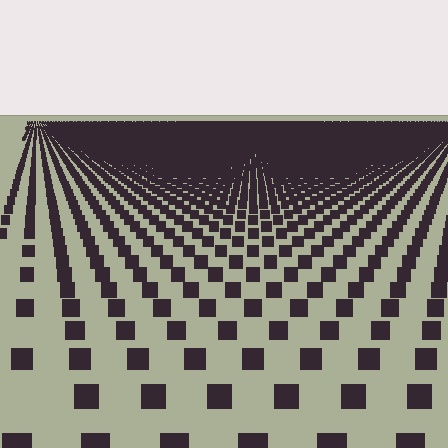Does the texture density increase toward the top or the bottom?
Density increases toward the top.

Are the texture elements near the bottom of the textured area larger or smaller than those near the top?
Larger. Near the bottom, elements are closer to the viewer and appear at a bigger on-screen size.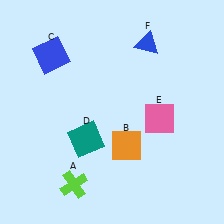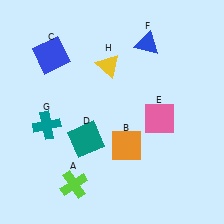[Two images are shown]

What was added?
A teal cross (G), a yellow triangle (H) were added in Image 2.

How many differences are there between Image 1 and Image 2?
There are 2 differences between the two images.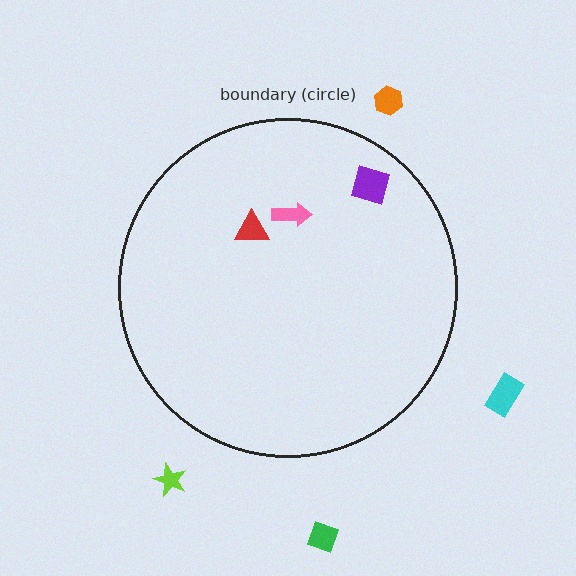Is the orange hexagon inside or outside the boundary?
Outside.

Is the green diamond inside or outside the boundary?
Outside.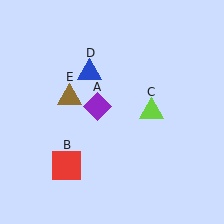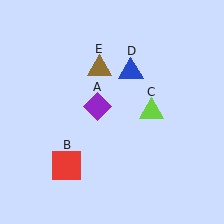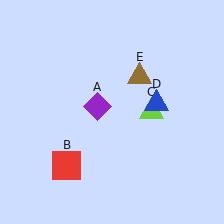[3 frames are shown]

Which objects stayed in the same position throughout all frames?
Purple diamond (object A) and red square (object B) and lime triangle (object C) remained stationary.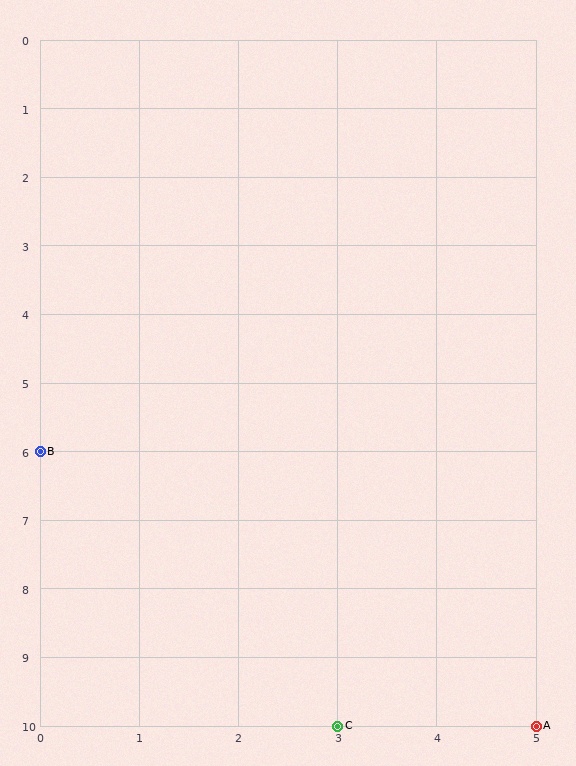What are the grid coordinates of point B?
Point B is at grid coordinates (0, 6).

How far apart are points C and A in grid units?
Points C and A are 2 columns apart.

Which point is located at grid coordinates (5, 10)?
Point A is at (5, 10).